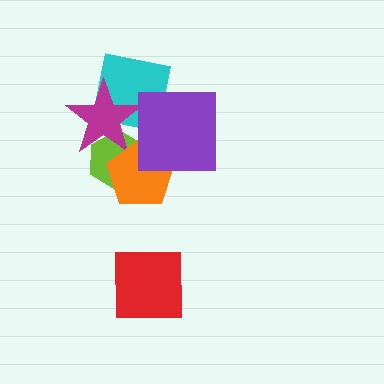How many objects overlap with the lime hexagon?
2 objects overlap with the lime hexagon.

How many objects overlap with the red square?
0 objects overlap with the red square.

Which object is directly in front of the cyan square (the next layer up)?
The magenta star is directly in front of the cyan square.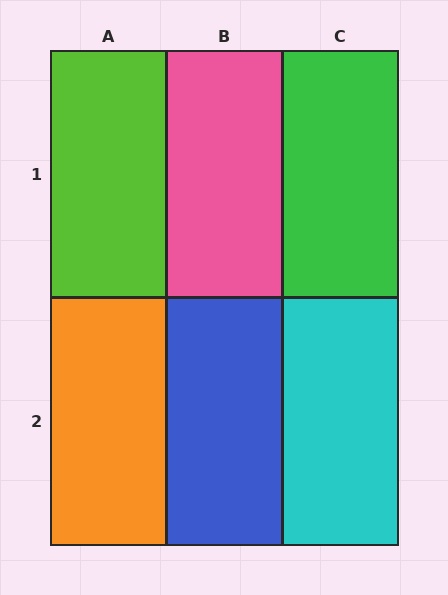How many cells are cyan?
1 cell is cyan.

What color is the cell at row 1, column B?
Pink.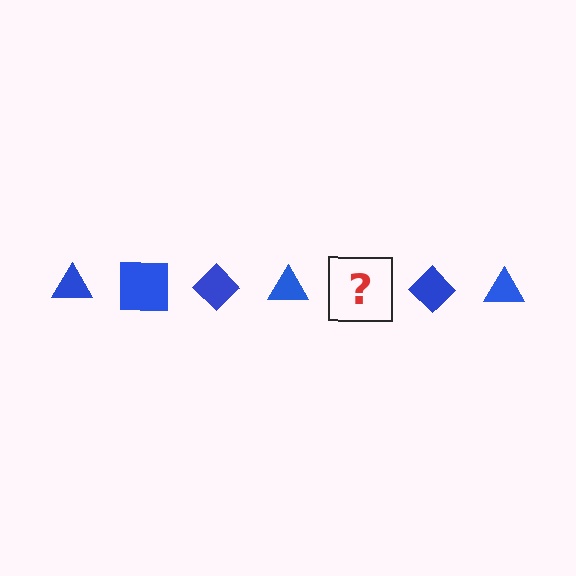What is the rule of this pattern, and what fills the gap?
The rule is that the pattern cycles through triangle, square, diamond shapes in blue. The gap should be filled with a blue square.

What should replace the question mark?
The question mark should be replaced with a blue square.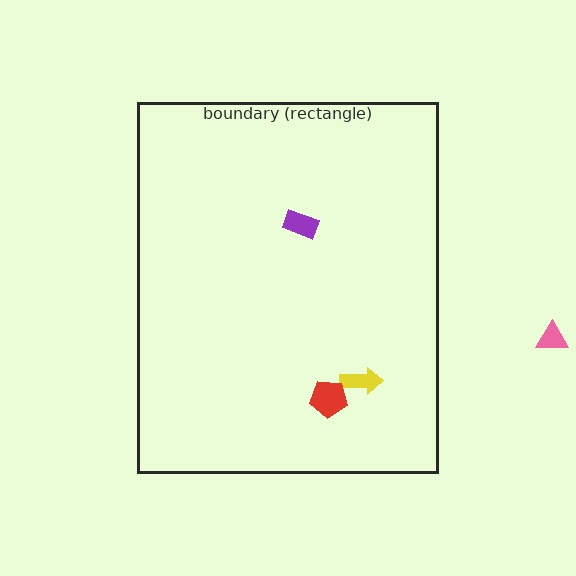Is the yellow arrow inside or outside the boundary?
Inside.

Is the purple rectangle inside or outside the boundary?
Inside.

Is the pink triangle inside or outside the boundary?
Outside.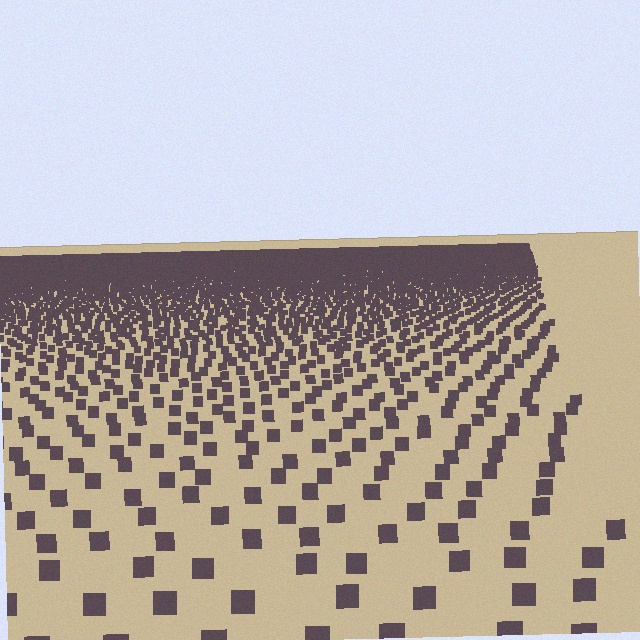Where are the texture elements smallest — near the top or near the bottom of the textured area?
Near the top.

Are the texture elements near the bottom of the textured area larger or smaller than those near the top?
Larger. Near the bottom, elements are closer to the viewer and appear at a bigger on-screen size.